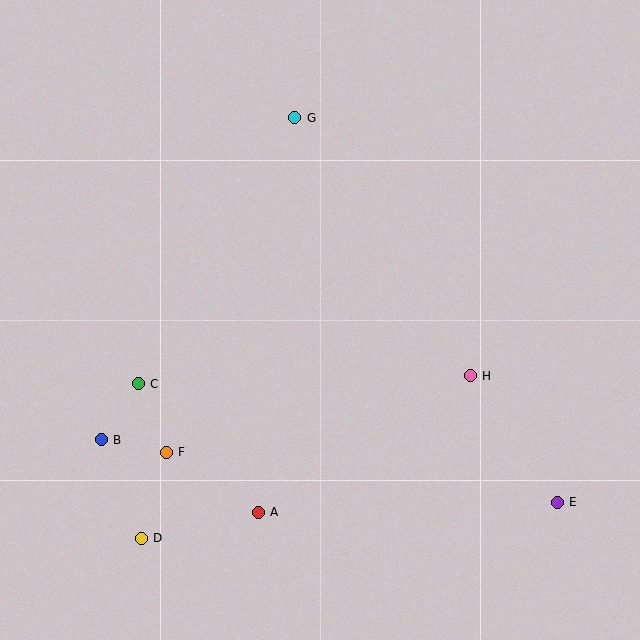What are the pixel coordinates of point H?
Point H is at (470, 376).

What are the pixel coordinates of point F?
Point F is at (166, 452).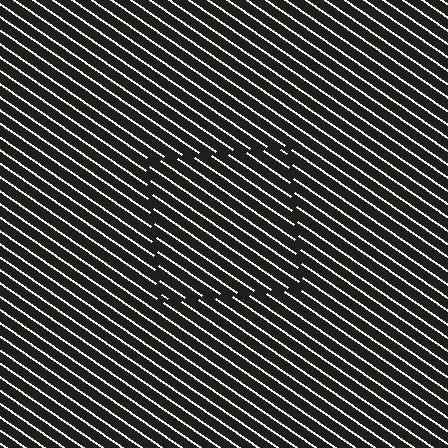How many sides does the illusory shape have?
4 sides — the line-ends trace a square.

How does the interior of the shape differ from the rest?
The interior of the shape contains the same grating, shifted by half a period — the contour is defined by the phase discontinuity where line-ends from the inner and outer gratings abut.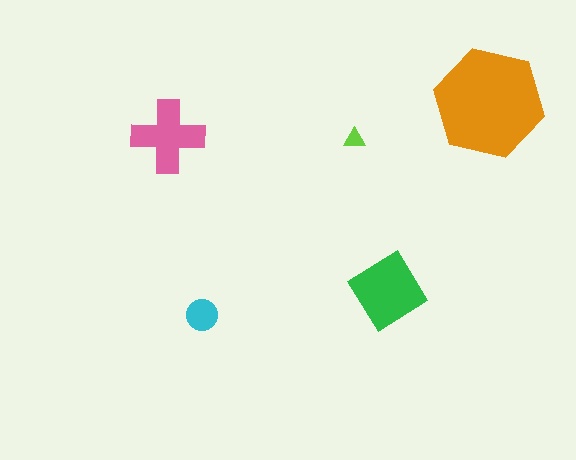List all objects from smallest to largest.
The lime triangle, the cyan circle, the pink cross, the green diamond, the orange hexagon.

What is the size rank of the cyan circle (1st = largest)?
4th.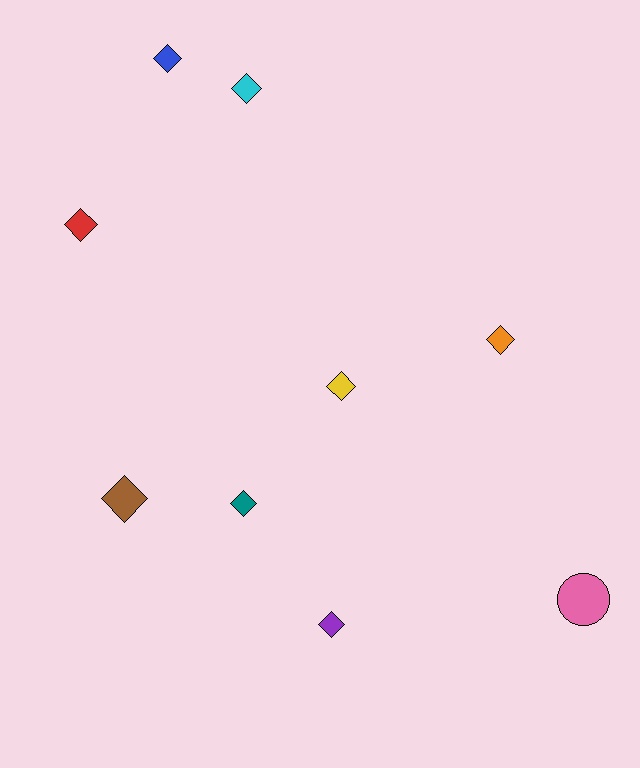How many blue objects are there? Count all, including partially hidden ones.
There is 1 blue object.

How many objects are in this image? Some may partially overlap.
There are 9 objects.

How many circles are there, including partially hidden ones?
There is 1 circle.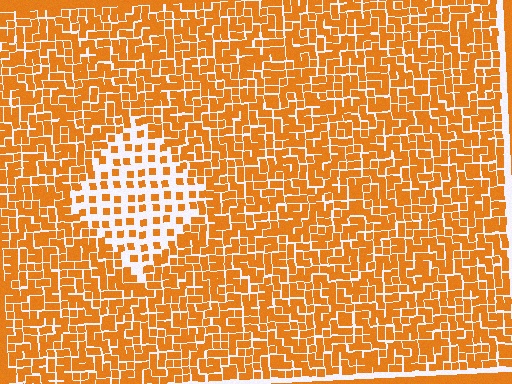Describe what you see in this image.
The image contains small orange elements arranged at two different densities. A diamond-shaped region is visible where the elements are less densely packed than the surrounding area.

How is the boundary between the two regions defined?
The boundary is defined by a change in element density (approximately 2.4x ratio). All elements are the same color, size, and shape.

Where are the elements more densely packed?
The elements are more densely packed outside the diamond boundary.